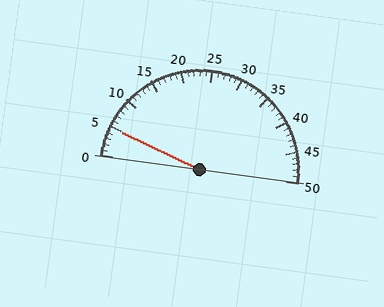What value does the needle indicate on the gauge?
The needle indicates approximately 5.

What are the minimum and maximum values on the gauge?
The gauge ranges from 0 to 50.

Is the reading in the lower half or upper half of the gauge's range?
The reading is in the lower half of the range (0 to 50).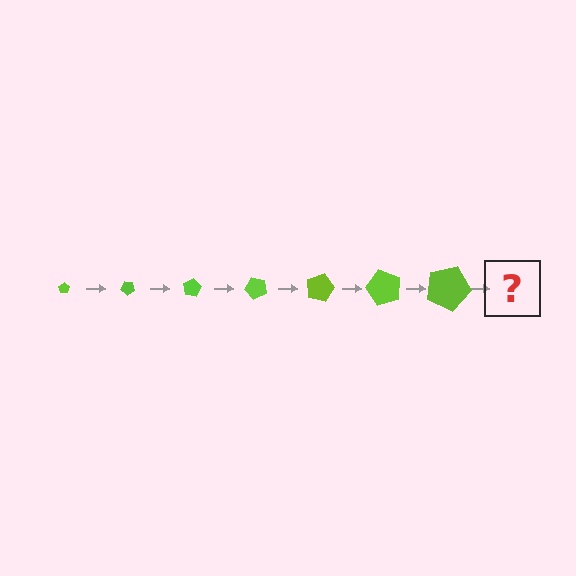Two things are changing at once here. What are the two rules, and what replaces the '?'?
The two rules are that the pentagon grows larger each step and it rotates 40 degrees each step. The '?' should be a pentagon, larger than the previous one and rotated 280 degrees from the start.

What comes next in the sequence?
The next element should be a pentagon, larger than the previous one and rotated 280 degrees from the start.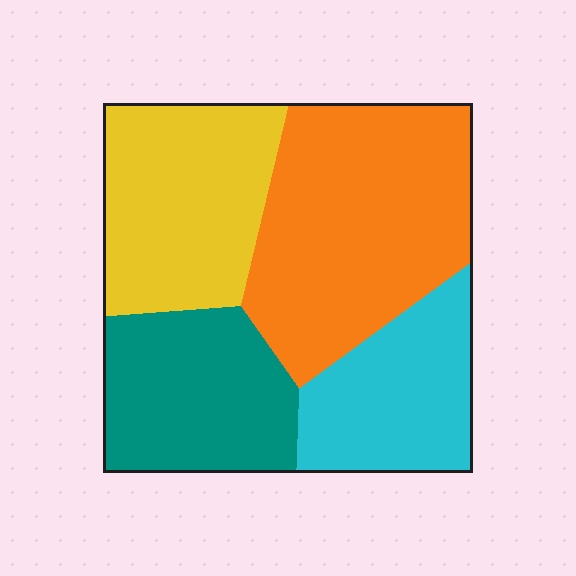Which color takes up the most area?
Orange, at roughly 35%.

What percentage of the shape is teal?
Teal covers about 20% of the shape.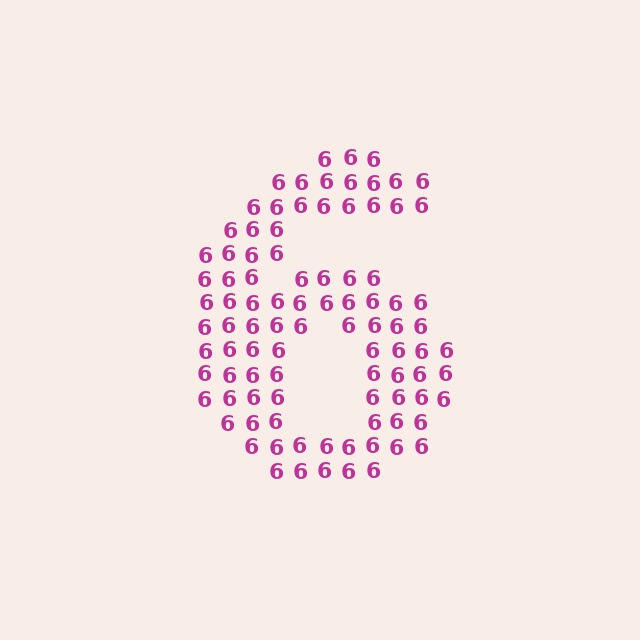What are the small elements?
The small elements are digit 6's.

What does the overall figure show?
The overall figure shows the digit 6.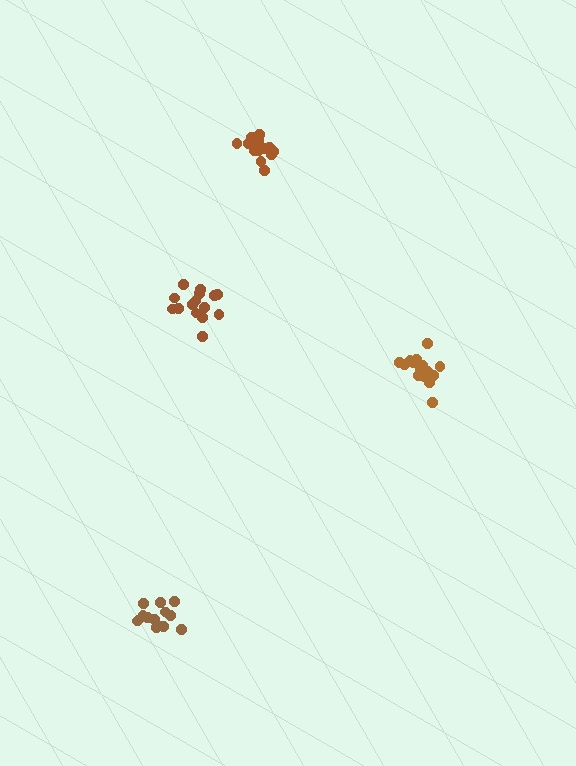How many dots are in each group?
Group 1: 15 dots, Group 2: 14 dots, Group 3: 15 dots, Group 4: 14 dots (58 total).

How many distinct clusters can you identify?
There are 4 distinct clusters.